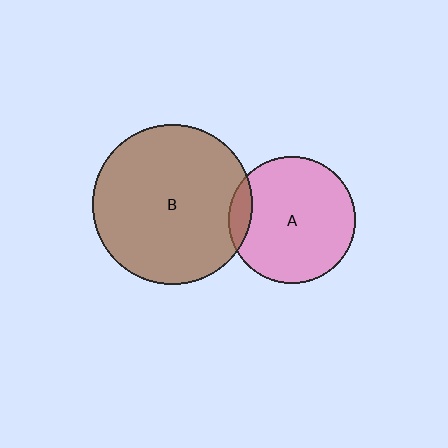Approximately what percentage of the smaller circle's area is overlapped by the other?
Approximately 10%.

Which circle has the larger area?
Circle B (brown).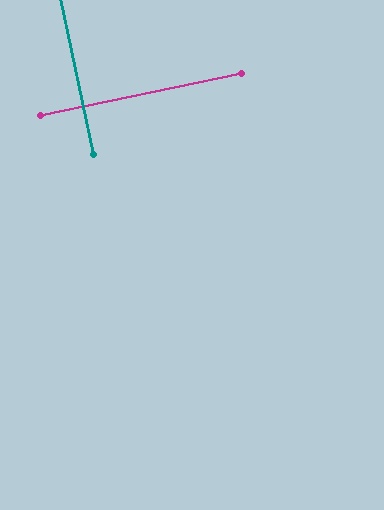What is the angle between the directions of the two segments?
Approximately 90 degrees.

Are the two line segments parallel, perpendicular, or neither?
Perpendicular — they meet at approximately 90°.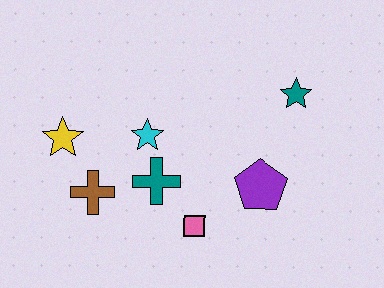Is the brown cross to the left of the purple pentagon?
Yes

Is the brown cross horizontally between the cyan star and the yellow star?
Yes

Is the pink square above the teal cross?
No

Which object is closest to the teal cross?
The cyan star is closest to the teal cross.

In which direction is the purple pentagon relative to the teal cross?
The purple pentagon is to the right of the teal cross.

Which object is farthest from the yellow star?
The teal star is farthest from the yellow star.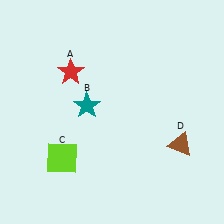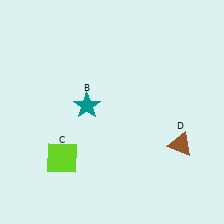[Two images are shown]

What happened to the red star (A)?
The red star (A) was removed in Image 2. It was in the top-left area of Image 1.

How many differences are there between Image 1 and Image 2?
There is 1 difference between the two images.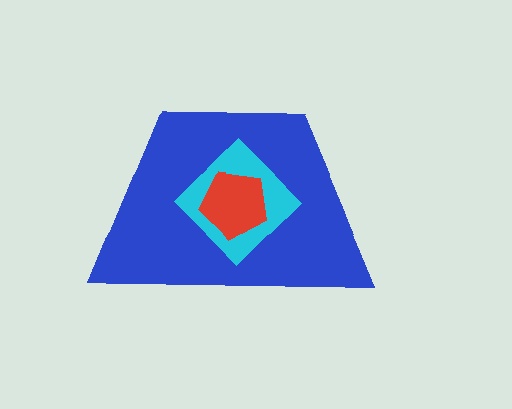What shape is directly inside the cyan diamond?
The red pentagon.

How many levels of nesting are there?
3.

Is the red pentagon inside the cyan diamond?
Yes.